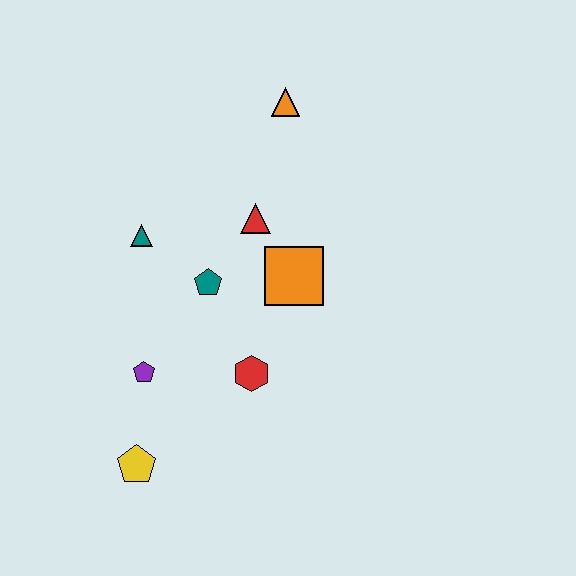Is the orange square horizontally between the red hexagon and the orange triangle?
No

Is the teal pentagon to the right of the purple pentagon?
Yes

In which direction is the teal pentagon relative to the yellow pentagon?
The teal pentagon is above the yellow pentagon.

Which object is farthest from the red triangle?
The yellow pentagon is farthest from the red triangle.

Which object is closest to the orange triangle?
The red triangle is closest to the orange triangle.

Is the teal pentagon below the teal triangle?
Yes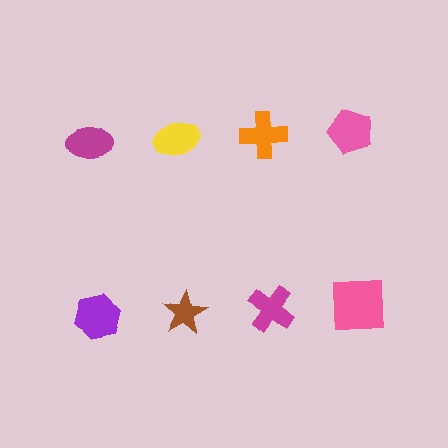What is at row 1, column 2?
A yellow ellipse.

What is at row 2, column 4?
A pink square.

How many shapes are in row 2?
4 shapes.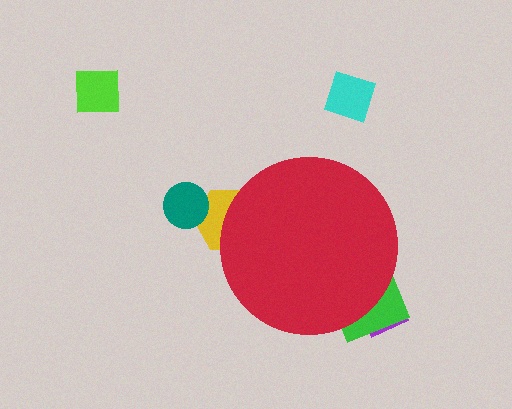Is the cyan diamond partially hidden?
No, the cyan diamond is fully visible.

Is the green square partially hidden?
Yes, the green square is partially hidden behind the red circle.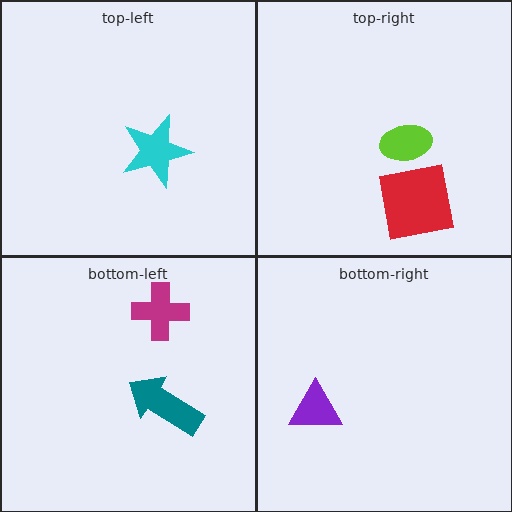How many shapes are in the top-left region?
1.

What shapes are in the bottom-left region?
The teal arrow, the magenta cross.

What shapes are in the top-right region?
The lime ellipse, the red square.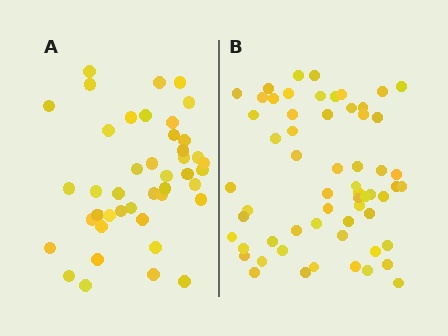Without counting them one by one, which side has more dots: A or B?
Region B (the right region) has more dots.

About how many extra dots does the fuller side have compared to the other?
Region B has approximately 15 more dots than region A.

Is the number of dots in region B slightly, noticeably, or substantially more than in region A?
Region B has noticeably more, but not dramatically so. The ratio is roughly 1.4 to 1.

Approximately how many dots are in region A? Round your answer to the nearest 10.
About 40 dots. (The exact count is 43, which rounds to 40.)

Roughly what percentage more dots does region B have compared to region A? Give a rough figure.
About 40% more.